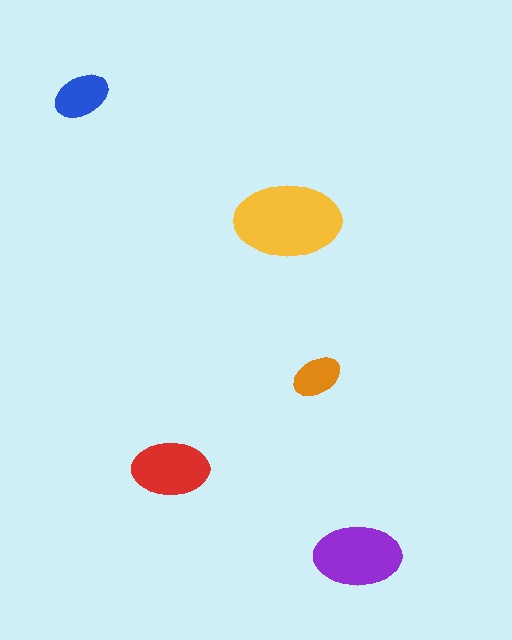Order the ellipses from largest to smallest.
the yellow one, the purple one, the red one, the blue one, the orange one.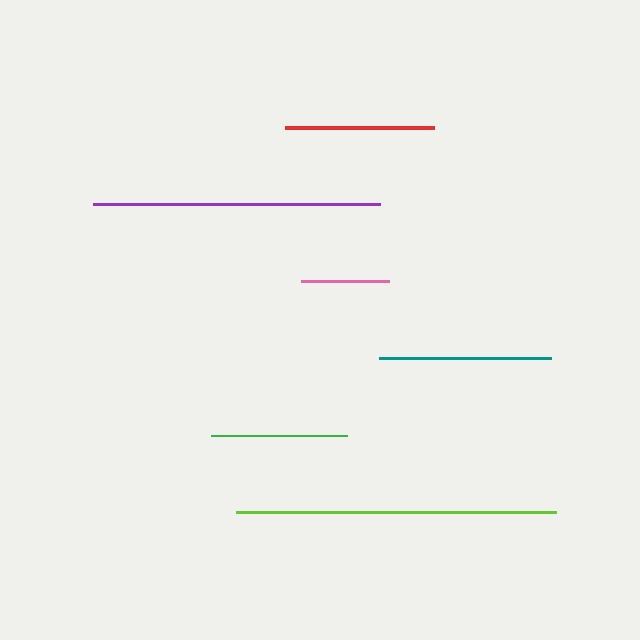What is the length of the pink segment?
The pink segment is approximately 88 pixels long.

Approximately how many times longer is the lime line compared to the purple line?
The lime line is approximately 1.1 times the length of the purple line.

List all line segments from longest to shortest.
From longest to shortest: lime, purple, teal, red, green, pink.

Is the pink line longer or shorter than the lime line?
The lime line is longer than the pink line.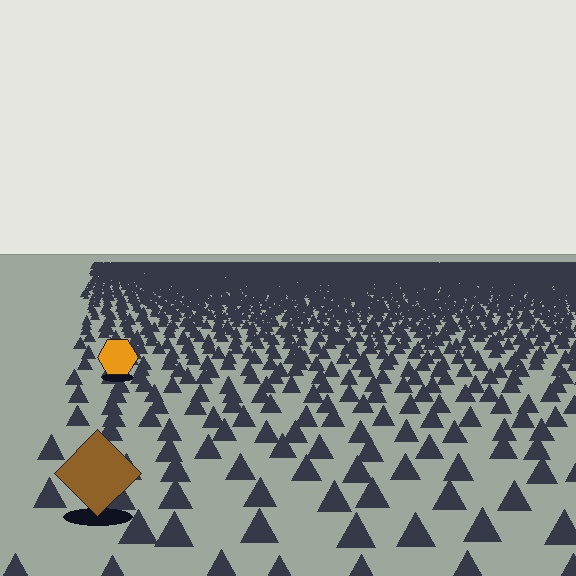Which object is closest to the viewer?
The brown diamond is closest. The texture marks near it are larger and more spread out.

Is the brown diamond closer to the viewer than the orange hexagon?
Yes. The brown diamond is closer — you can tell from the texture gradient: the ground texture is coarser near it.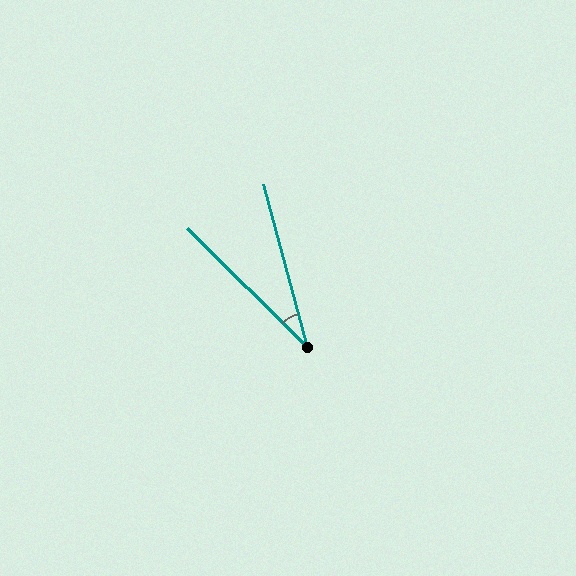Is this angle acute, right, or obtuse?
It is acute.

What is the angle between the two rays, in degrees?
Approximately 30 degrees.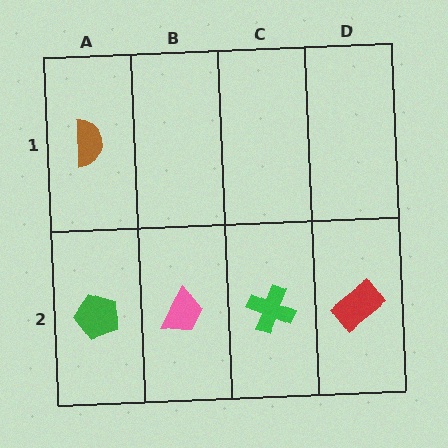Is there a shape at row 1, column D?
No, that cell is empty.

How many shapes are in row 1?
1 shape.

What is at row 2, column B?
A pink trapezoid.